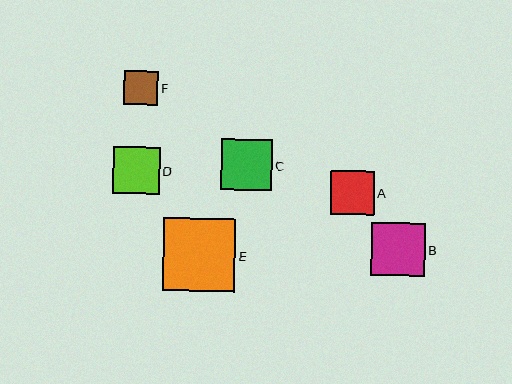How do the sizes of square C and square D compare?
Square C and square D are approximately the same size.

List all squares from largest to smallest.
From largest to smallest: E, B, C, D, A, F.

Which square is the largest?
Square E is the largest with a size of approximately 72 pixels.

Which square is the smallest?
Square F is the smallest with a size of approximately 34 pixels.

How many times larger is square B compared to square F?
Square B is approximately 1.6 times the size of square F.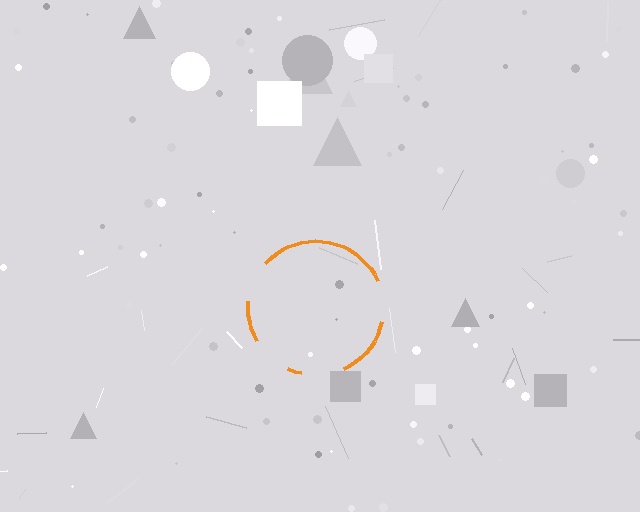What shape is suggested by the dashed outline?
The dashed outline suggests a circle.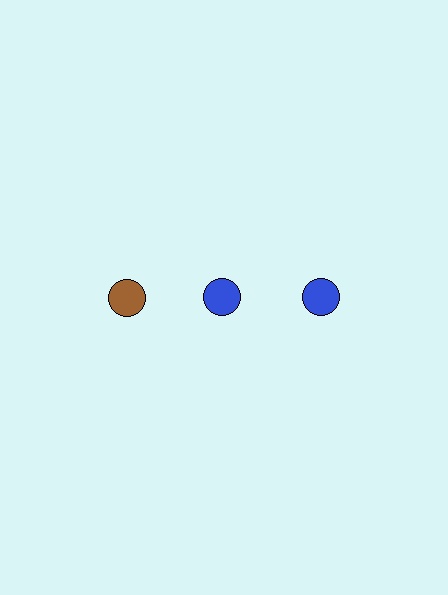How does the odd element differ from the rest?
It has a different color: brown instead of blue.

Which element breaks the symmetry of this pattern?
The brown circle in the top row, leftmost column breaks the symmetry. All other shapes are blue circles.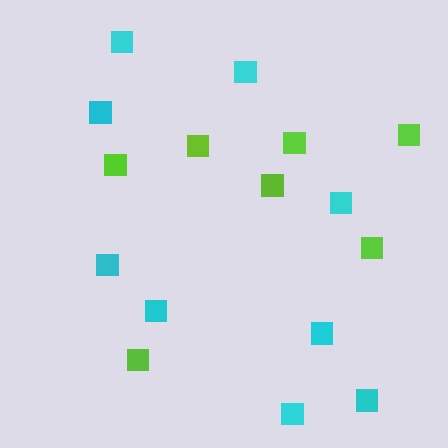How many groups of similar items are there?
There are 2 groups: one group of cyan squares (9) and one group of lime squares (7).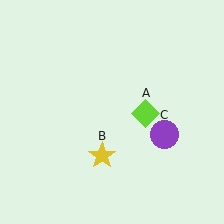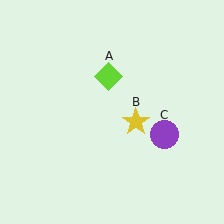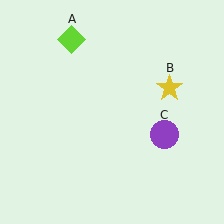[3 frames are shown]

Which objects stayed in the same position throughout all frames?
Purple circle (object C) remained stationary.